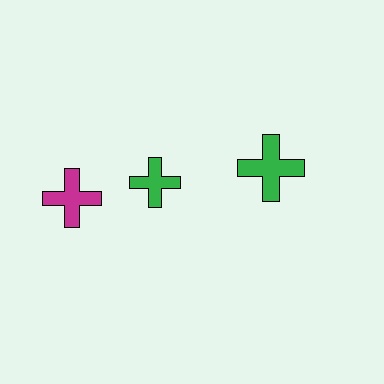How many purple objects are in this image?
There are no purple objects.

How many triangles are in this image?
There are no triangles.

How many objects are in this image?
There are 3 objects.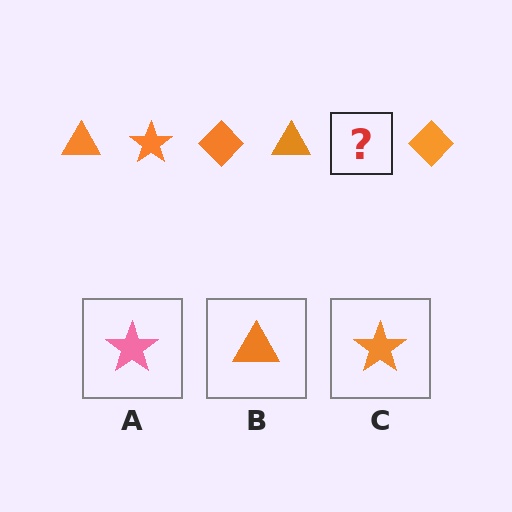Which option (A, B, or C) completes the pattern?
C.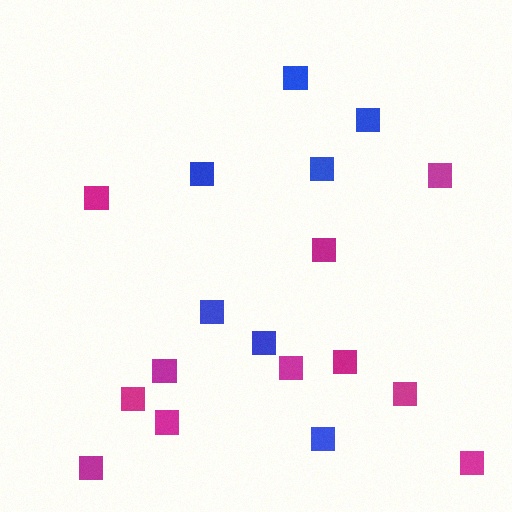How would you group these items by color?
There are 2 groups: one group of blue squares (7) and one group of magenta squares (11).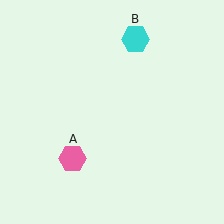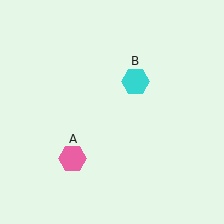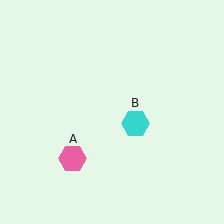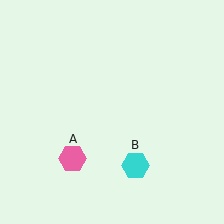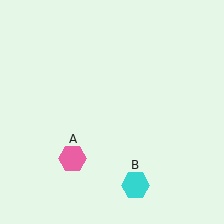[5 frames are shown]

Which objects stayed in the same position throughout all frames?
Pink hexagon (object A) remained stationary.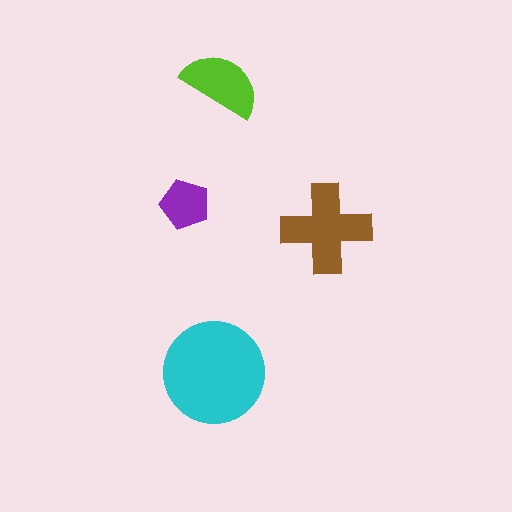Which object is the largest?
The cyan circle.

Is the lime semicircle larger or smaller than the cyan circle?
Smaller.